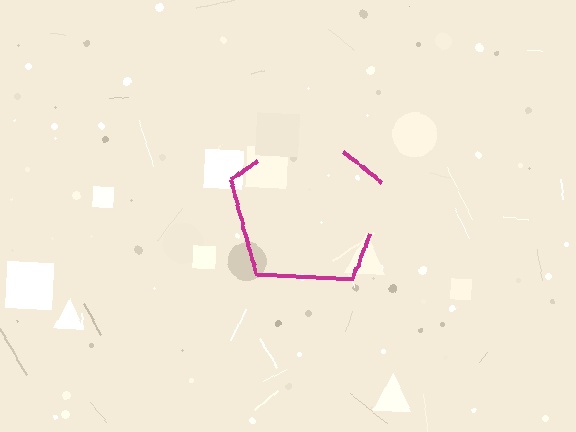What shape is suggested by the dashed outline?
The dashed outline suggests a pentagon.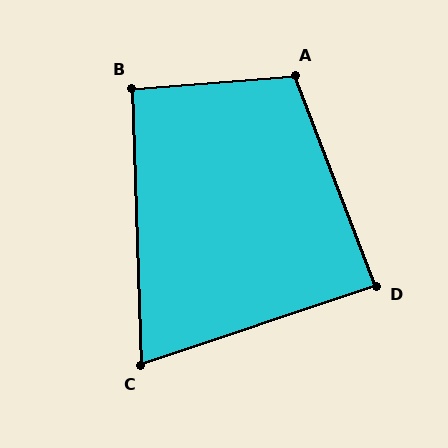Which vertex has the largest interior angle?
A, at approximately 107 degrees.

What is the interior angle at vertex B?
Approximately 92 degrees (approximately right).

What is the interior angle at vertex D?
Approximately 88 degrees (approximately right).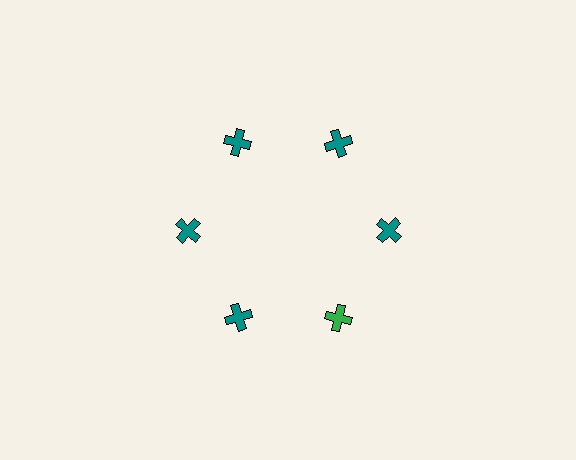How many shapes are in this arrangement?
There are 6 shapes arranged in a ring pattern.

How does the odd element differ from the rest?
It has a different color: green instead of teal.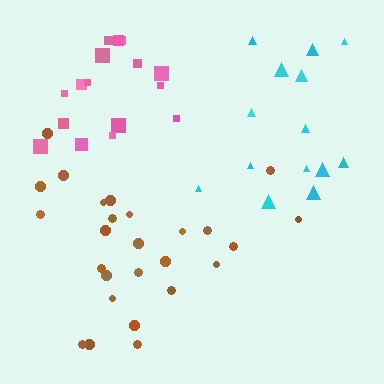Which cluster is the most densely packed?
Pink.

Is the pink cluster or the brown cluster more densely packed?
Pink.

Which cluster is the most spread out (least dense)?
Cyan.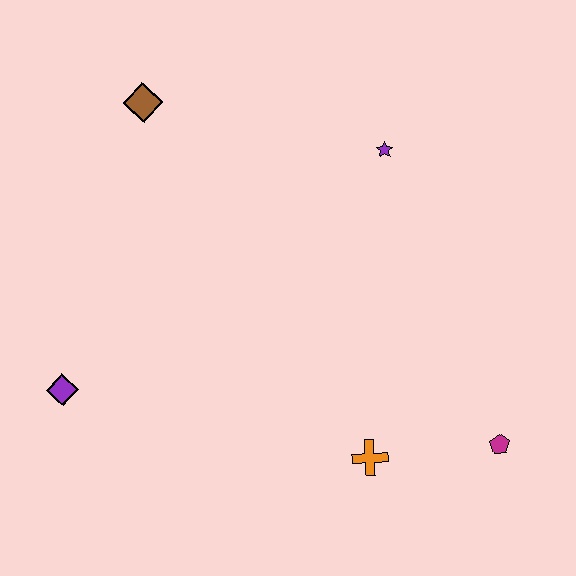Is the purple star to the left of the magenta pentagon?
Yes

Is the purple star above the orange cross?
Yes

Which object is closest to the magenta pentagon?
The orange cross is closest to the magenta pentagon.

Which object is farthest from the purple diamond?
The magenta pentagon is farthest from the purple diamond.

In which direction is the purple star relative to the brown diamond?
The purple star is to the right of the brown diamond.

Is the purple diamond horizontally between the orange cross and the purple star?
No